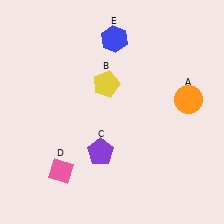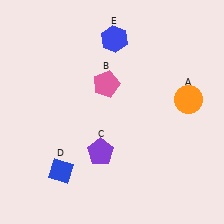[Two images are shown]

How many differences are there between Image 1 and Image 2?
There are 2 differences between the two images.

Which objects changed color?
B changed from yellow to pink. D changed from pink to blue.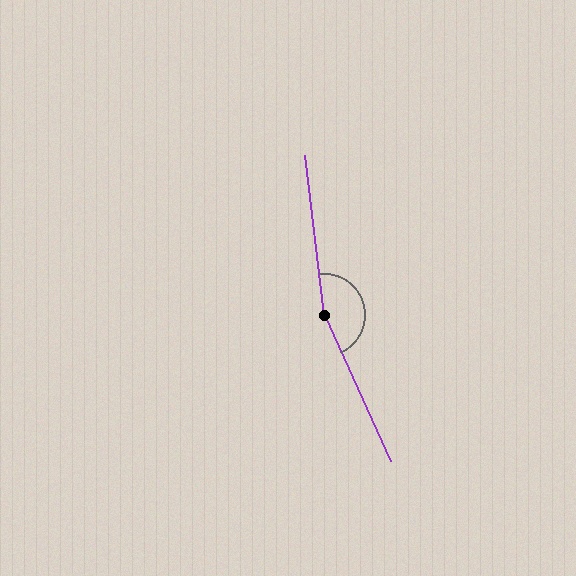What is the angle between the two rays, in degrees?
Approximately 163 degrees.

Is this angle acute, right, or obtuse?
It is obtuse.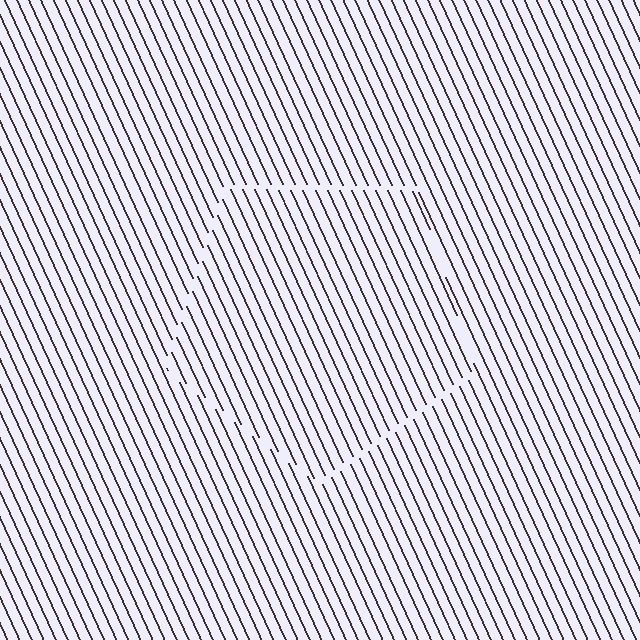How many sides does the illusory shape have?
5 sides — the line-ends trace a pentagon.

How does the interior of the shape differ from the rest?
The interior of the shape contains the same grating, shifted by half a period — the contour is defined by the phase discontinuity where line-ends from the inner and outer gratings abut.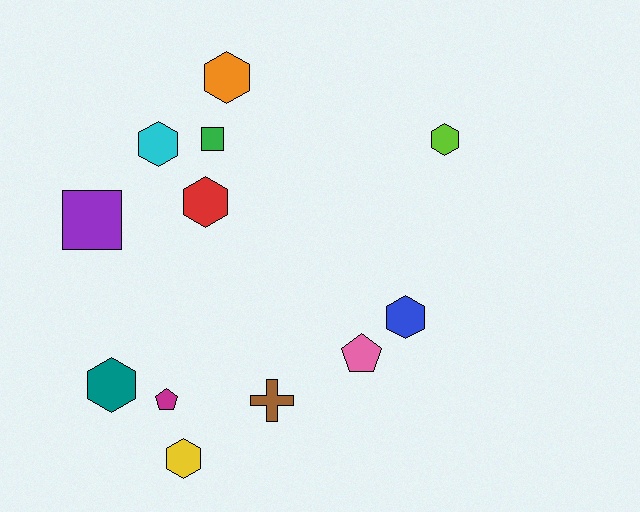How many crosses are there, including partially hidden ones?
There is 1 cross.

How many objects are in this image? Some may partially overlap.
There are 12 objects.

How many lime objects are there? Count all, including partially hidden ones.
There is 1 lime object.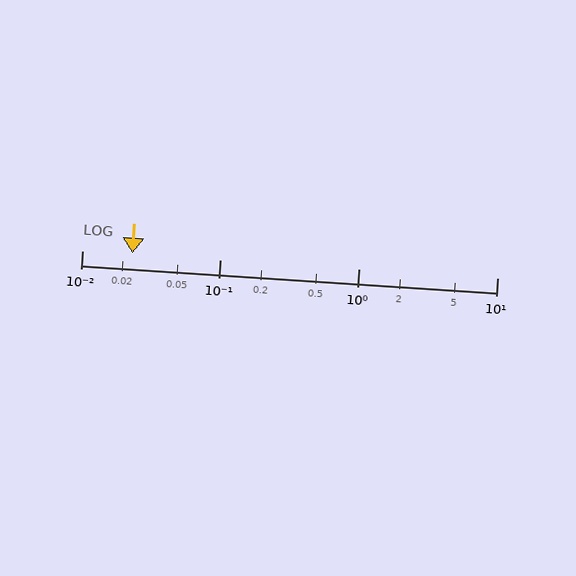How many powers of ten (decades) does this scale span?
The scale spans 3 decades, from 0.01 to 10.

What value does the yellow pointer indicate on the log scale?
The pointer indicates approximately 0.023.